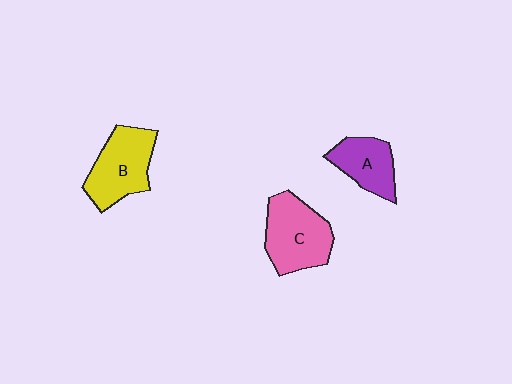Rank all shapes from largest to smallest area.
From largest to smallest: C (pink), B (yellow), A (purple).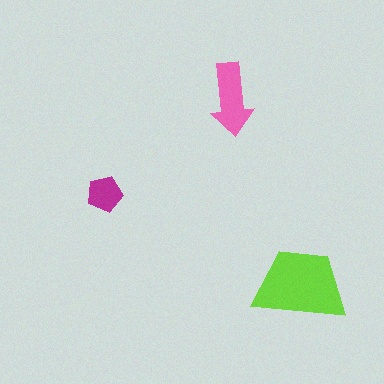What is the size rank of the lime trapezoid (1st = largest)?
1st.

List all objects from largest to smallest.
The lime trapezoid, the pink arrow, the magenta pentagon.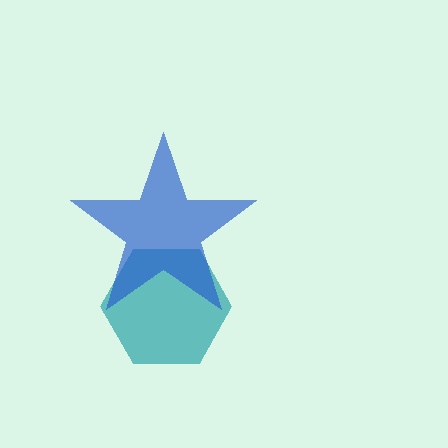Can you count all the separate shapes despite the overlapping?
Yes, there are 2 separate shapes.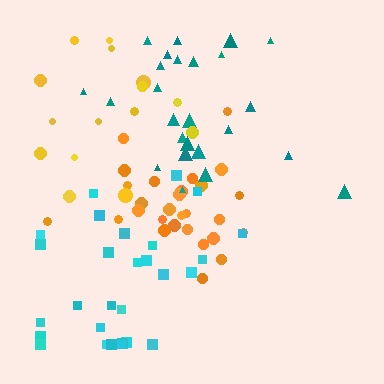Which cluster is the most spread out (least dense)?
Teal.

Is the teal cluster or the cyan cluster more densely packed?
Cyan.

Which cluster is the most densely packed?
Orange.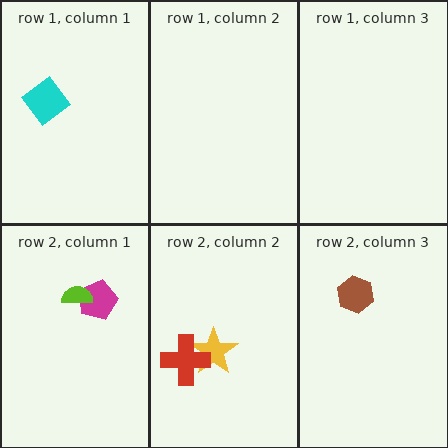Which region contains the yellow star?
The row 2, column 2 region.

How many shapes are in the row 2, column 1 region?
2.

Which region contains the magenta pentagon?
The row 2, column 1 region.